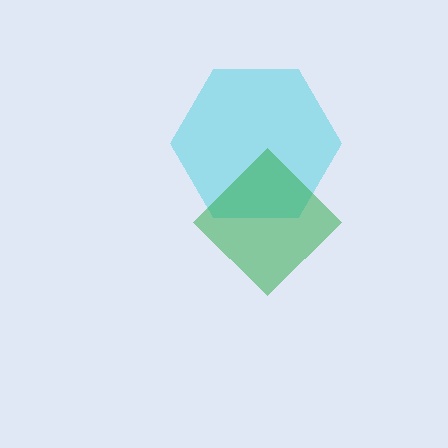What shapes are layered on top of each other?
The layered shapes are: a cyan hexagon, a green diamond.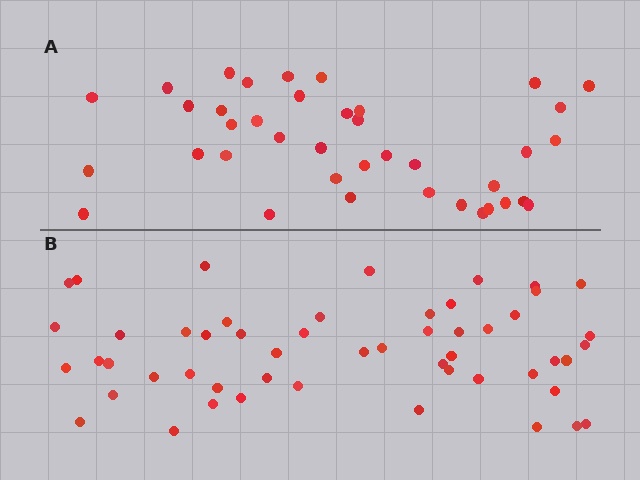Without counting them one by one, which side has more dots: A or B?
Region B (the bottom region) has more dots.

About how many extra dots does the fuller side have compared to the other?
Region B has approximately 15 more dots than region A.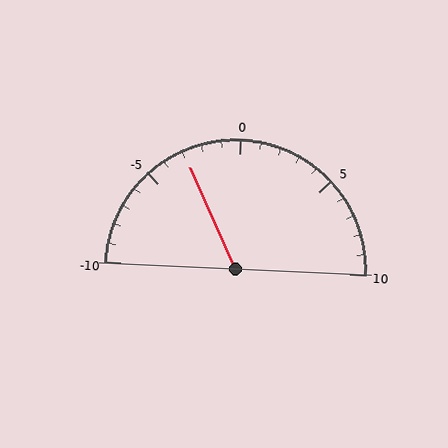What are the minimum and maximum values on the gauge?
The gauge ranges from -10 to 10.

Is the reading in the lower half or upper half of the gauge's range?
The reading is in the lower half of the range (-10 to 10).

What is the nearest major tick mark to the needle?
The nearest major tick mark is -5.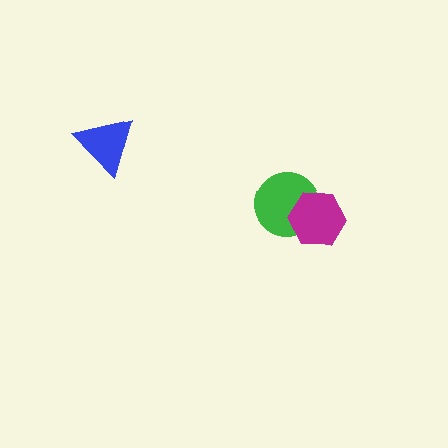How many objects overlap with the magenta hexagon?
1 object overlaps with the magenta hexagon.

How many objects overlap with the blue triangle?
0 objects overlap with the blue triangle.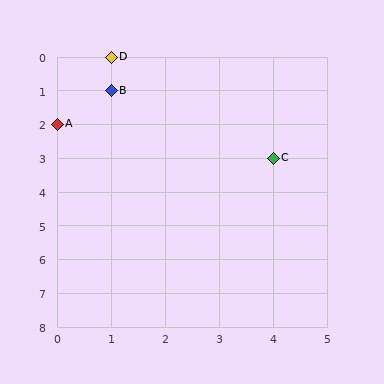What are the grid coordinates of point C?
Point C is at grid coordinates (4, 3).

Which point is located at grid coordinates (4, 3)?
Point C is at (4, 3).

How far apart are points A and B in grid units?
Points A and B are 1 column and 1 row apart (about 1.4 grid units diagonally).